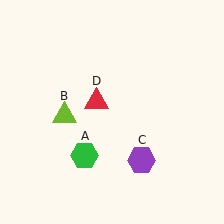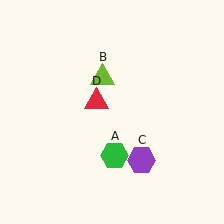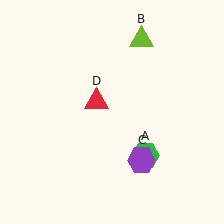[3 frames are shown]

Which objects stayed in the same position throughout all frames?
Purple hexagon (object C) and red triangle (object D) remained stationary.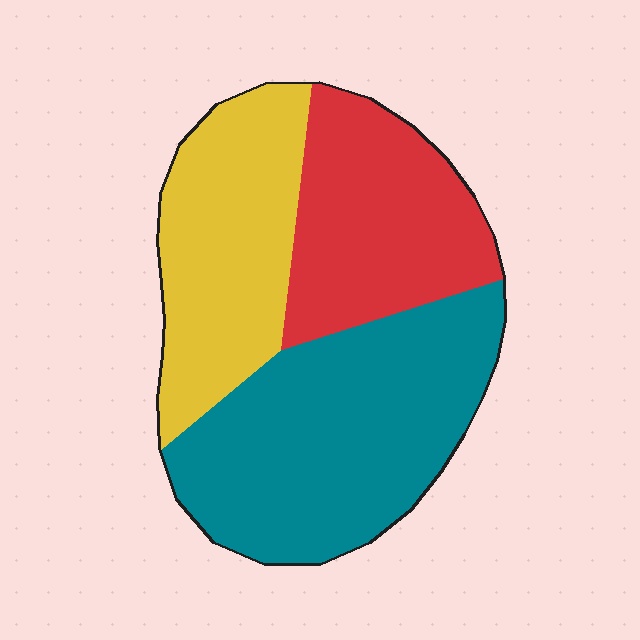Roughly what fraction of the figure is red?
Red takes up about one quarter (1/4) of the figure.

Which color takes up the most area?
Teal, at roughly 45%.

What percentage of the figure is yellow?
Yellow covers 29% of the figure.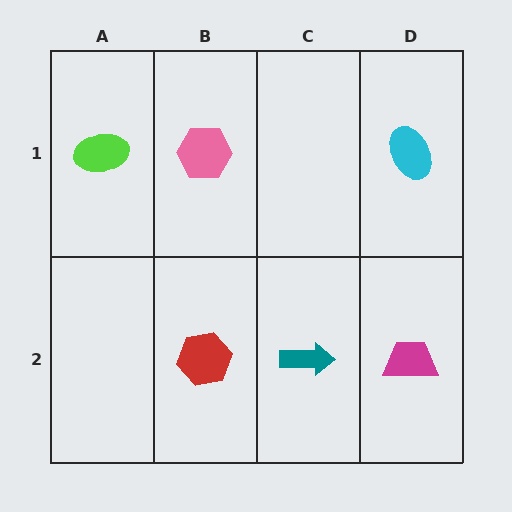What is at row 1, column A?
A lime ellipse.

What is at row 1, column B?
A pink hexagon.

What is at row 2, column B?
A red hexagon.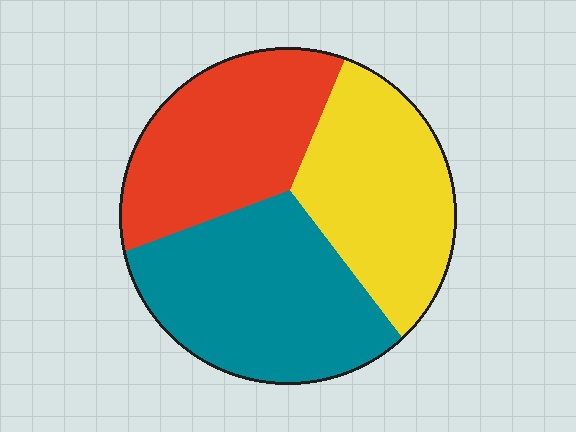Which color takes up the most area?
Teal, at roughly 40%.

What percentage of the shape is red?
Red covers around 30% of the shape.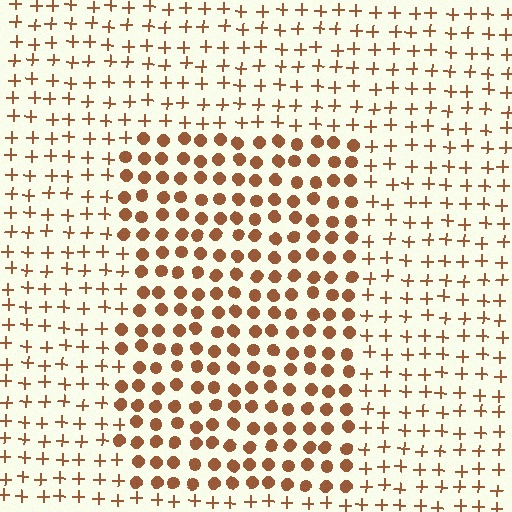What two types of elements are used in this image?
The image uses circles inside the rectangle region and plus signs outside it.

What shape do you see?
I see a rectangle.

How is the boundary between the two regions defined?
The boundary is defined by a change in element shape: circles inside vs. plus signs outside. All elements share the same color and spacing.